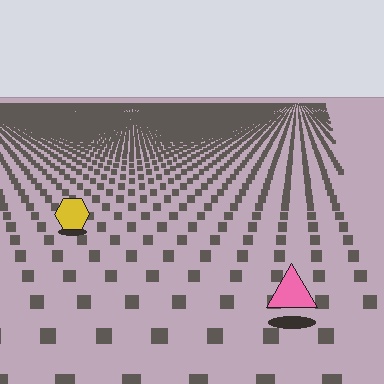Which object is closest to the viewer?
The pink triangle is closest. The texture marks near it are larger and more spread out.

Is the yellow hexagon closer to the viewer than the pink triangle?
No. The pink triangle is closer — you can tell from the texture gradient: the ground texture is coarser near it.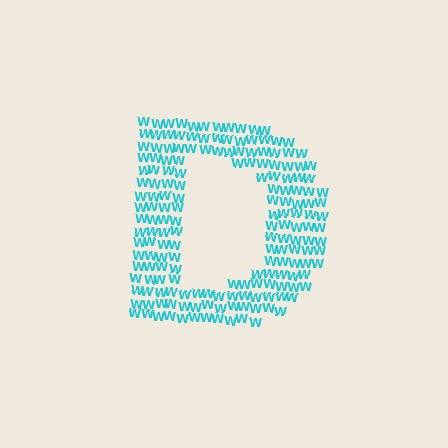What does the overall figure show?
The overall figure shows the letter D.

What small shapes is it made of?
It is made of small letter W's.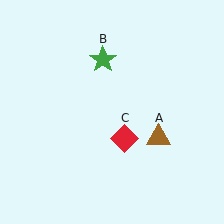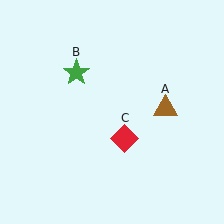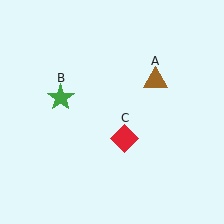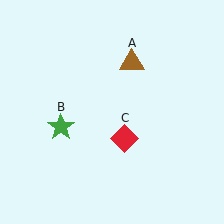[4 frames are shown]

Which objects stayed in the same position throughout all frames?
Red diamond (object C) remained stationary.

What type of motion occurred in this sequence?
The brown triangle (object A), green star (object B) rotated counterclockwise around the center of the scene.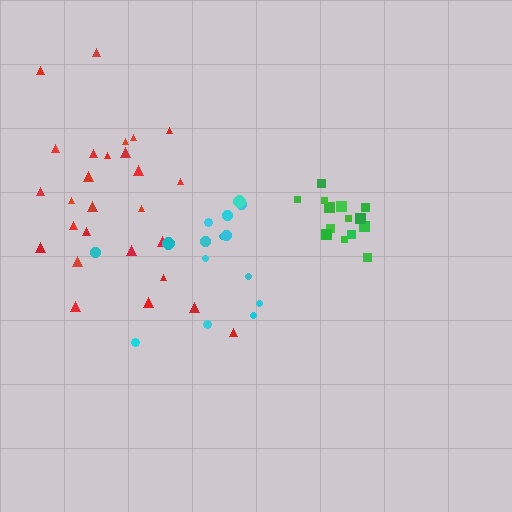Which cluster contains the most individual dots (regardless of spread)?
Red (27).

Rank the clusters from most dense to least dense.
green, cyan, red.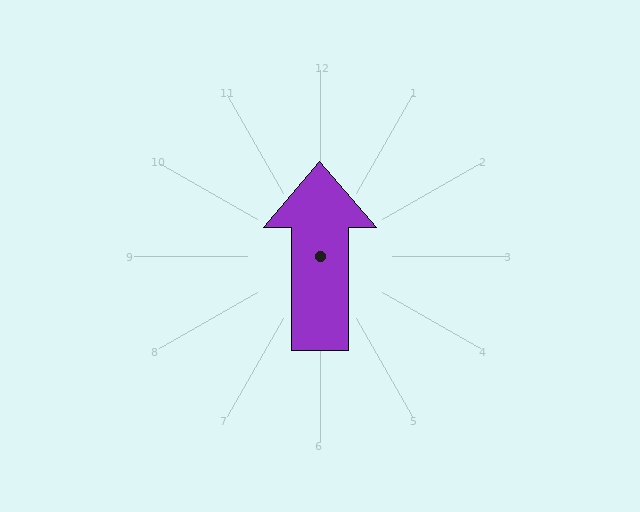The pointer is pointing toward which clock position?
Roughly 12 o'clock.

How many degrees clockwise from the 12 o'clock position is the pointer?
Approximately 360 degrees.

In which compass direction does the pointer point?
North.